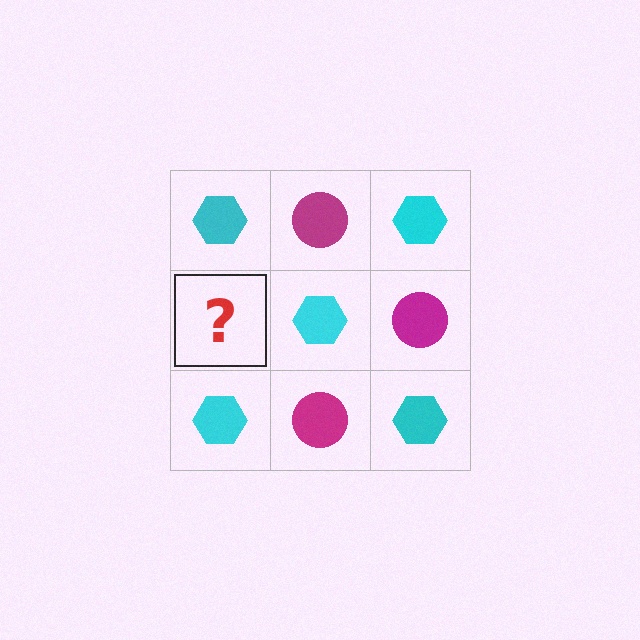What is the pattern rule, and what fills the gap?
The rule is that it alternates cyan hexagon and magenta circle in a checkerboard pattern. The gap should be filled with a magenta circle.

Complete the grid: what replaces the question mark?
The question mark should be replaced with a magenta circle.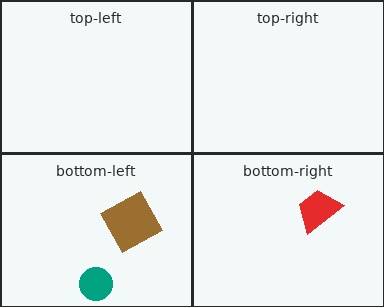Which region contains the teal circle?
The bottom-left region.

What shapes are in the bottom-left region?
The teal circle, the brown square.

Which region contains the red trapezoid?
The bottom-right region.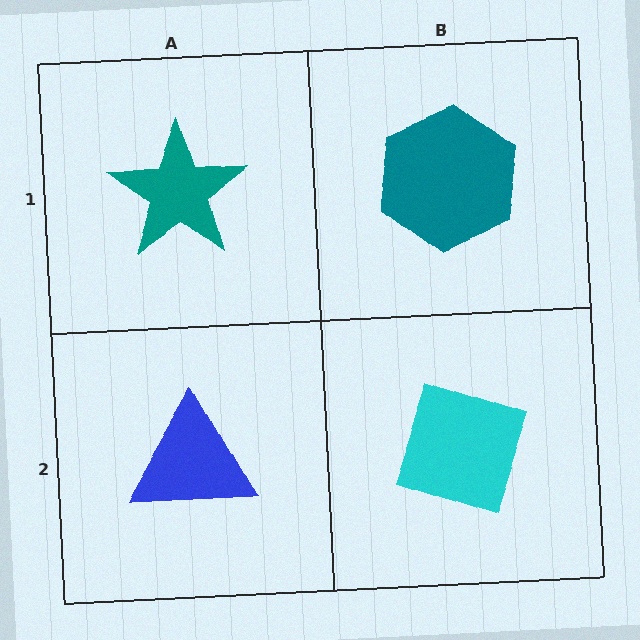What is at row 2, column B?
A cyan diamond.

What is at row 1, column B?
A teal hexagon.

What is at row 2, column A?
A blue triangle.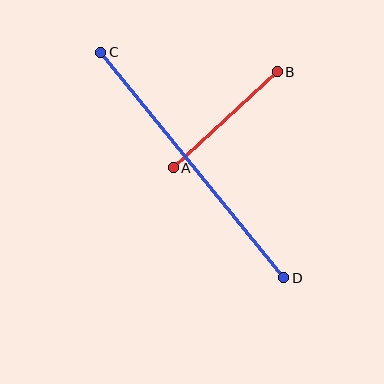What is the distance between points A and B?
The distance is approximately 142 pixels.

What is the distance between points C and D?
The distance is approximately 291 pixels.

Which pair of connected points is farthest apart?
Points C and D are farthest apart.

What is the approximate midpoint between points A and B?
The midpoint is at approximately (225, 120) pixels.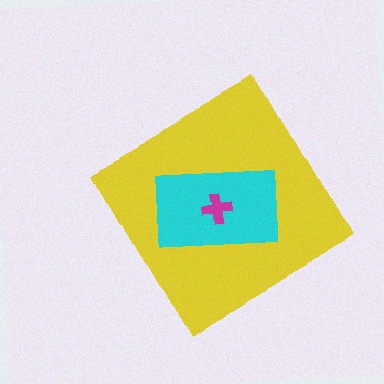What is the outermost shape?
The yellow diamond.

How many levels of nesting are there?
3.